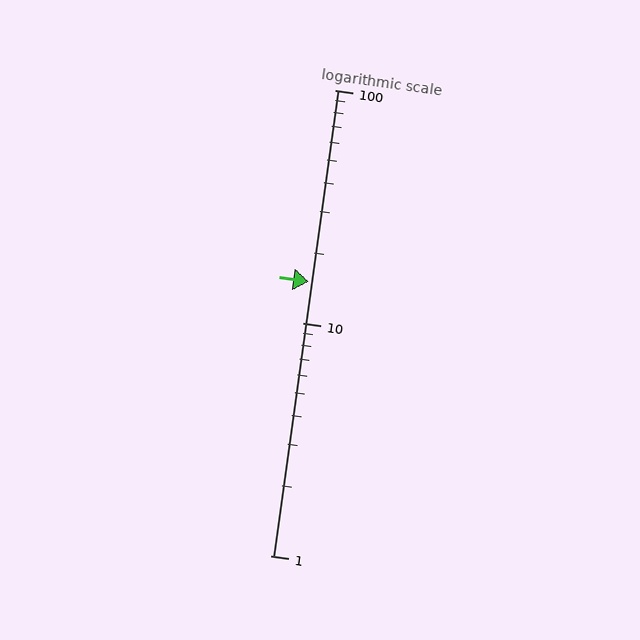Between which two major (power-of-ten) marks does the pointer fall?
The pointer is between 10 and 100.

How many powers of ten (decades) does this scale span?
The scale spans 2 decades, from 1 to 100.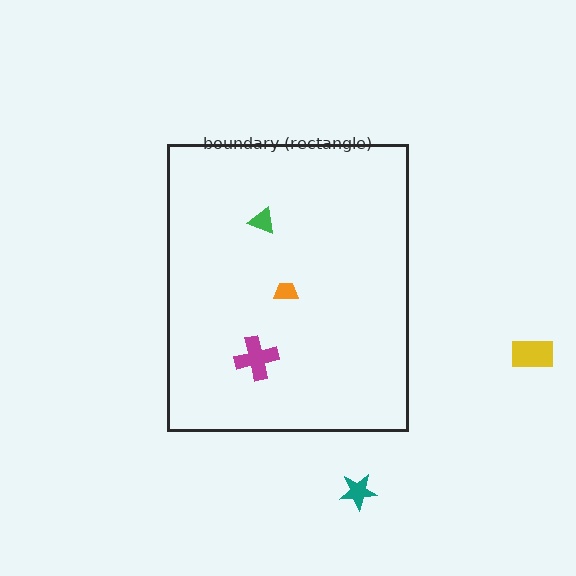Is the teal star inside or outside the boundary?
Outside.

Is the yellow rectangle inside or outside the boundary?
Outside.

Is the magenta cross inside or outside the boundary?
Inside.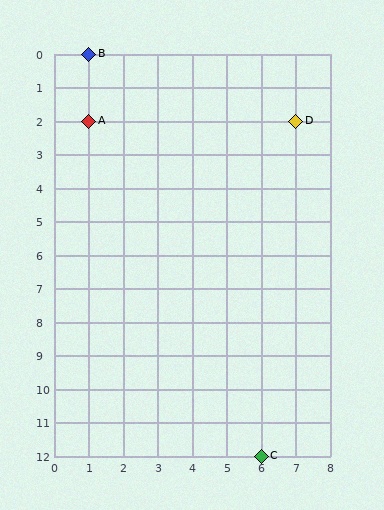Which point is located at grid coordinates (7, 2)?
Point D is at (7, 2).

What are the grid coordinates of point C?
Point C is at grid coordinates (6, 12).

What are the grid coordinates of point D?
Point D is at grid coordinates (7, 2).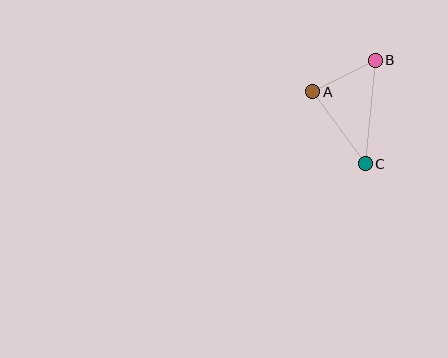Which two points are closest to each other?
Points A and B are closest to each other.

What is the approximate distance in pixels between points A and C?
The distance between A and C is approximately 89 pixels.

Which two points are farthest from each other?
Points B and C are farthest from each other.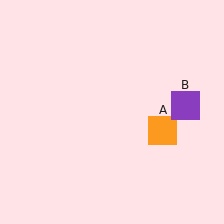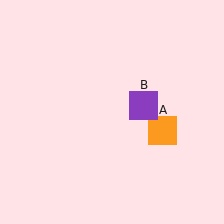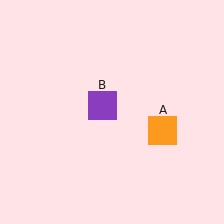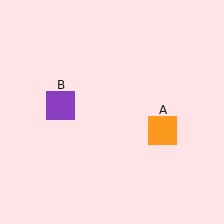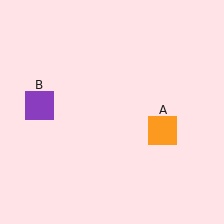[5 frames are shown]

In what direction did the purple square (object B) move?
The purple square (object B) moved left.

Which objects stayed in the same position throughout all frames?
Orange square (object A) remained stationary.